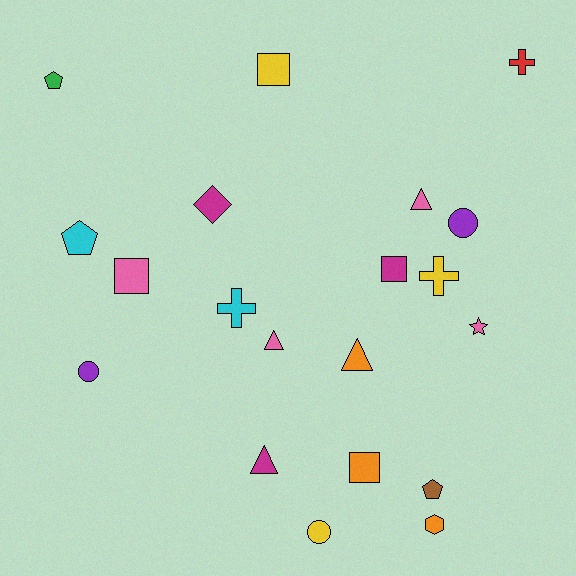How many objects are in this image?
There are 20 objects.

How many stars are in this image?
There is 1 star.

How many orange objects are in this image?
There are 3 orange objects.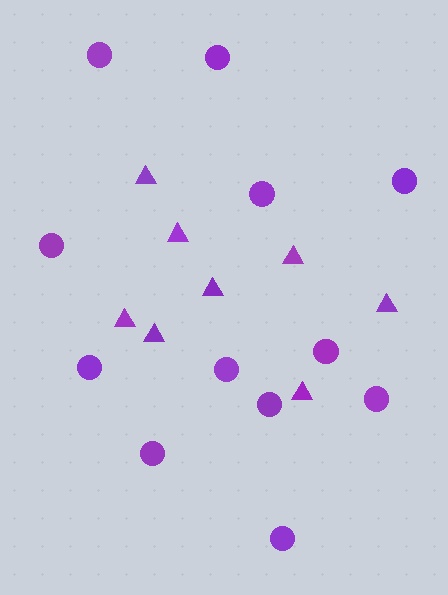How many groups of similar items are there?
There are 2 groups: one group of triangles (8) and one group of circles (12).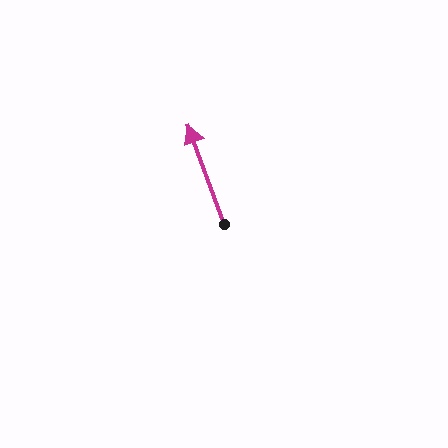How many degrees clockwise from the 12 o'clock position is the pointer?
Approximately 340 degrees.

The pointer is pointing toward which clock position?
Roughly 11 o'clock.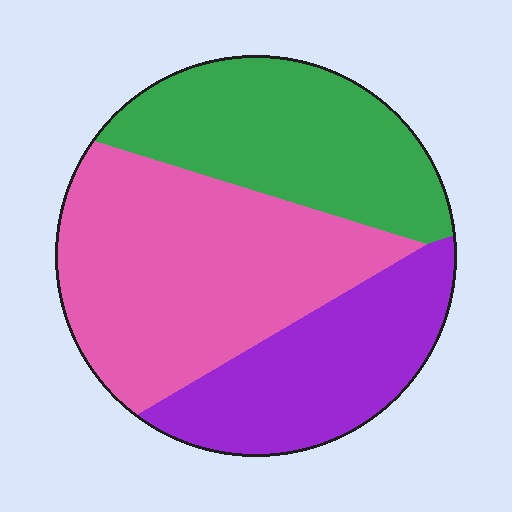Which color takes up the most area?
Pink, at roughly 45%.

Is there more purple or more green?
Green.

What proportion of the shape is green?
Green takes up between a sixth and a third of the shape.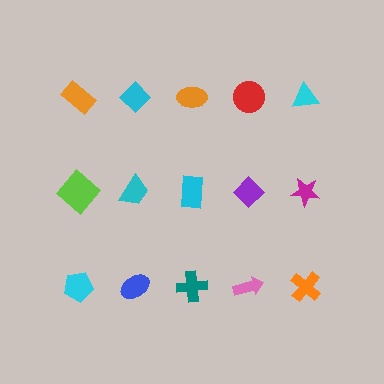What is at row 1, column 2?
A cyan diamond.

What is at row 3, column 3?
A teal cross.